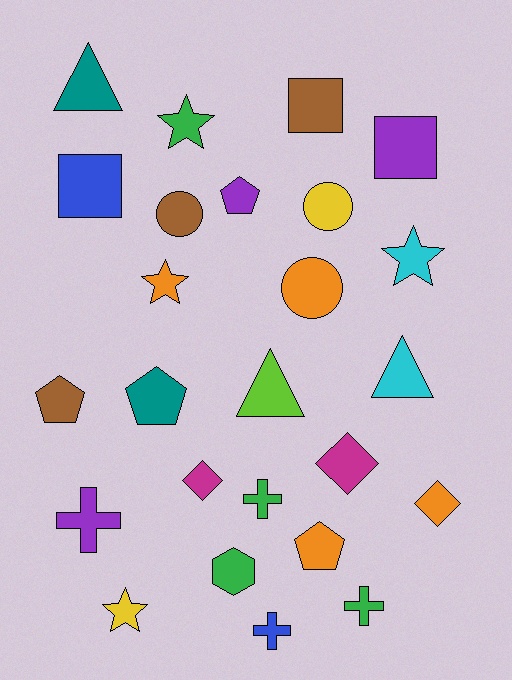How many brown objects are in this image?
There are 3 brown objects.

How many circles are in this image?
There are 3 circles.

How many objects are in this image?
There are 25 objects.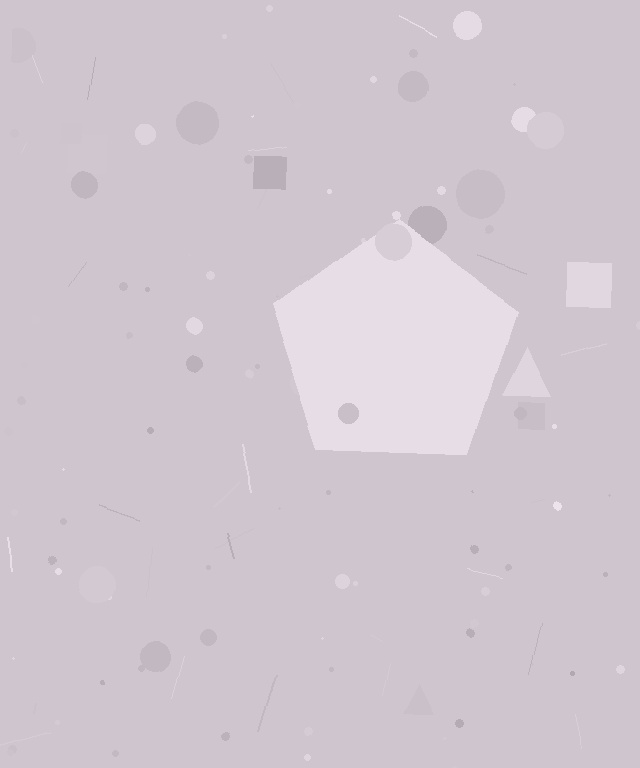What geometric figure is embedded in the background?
A pentagon is embedded in the background.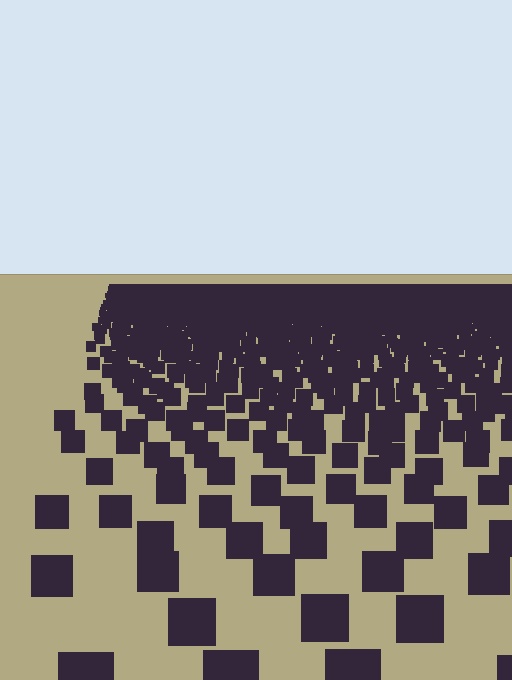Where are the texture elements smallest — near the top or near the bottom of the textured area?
Near the top.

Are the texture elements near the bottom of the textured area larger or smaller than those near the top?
Larger. Near the bottom, elements are closer to the viewer and appear at a bigger on-screen size.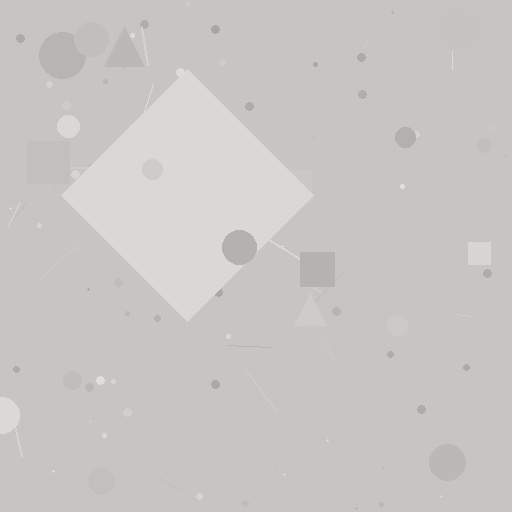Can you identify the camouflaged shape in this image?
The camouflaged shape is a diamond.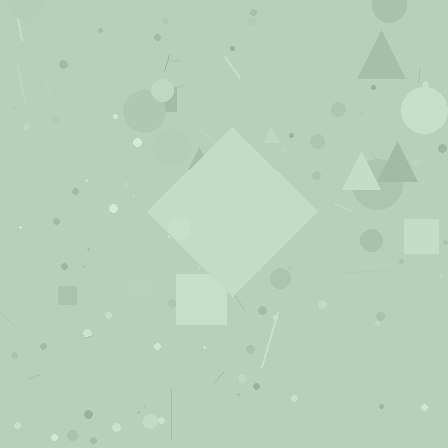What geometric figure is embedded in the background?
A diamond is embedded in the background.